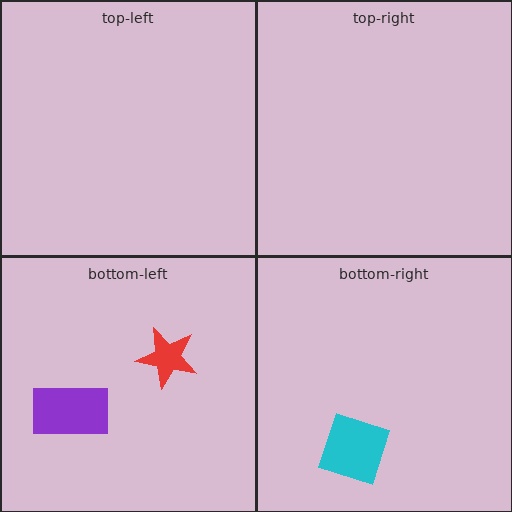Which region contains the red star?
The bottom-left region.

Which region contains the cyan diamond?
The bottom-right region.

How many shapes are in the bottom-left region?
2.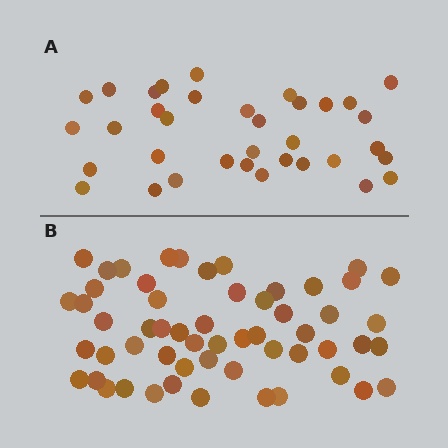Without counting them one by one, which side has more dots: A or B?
Region B (the bottom region) has more dots.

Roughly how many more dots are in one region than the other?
Region B has approximately 20 more dots than region A.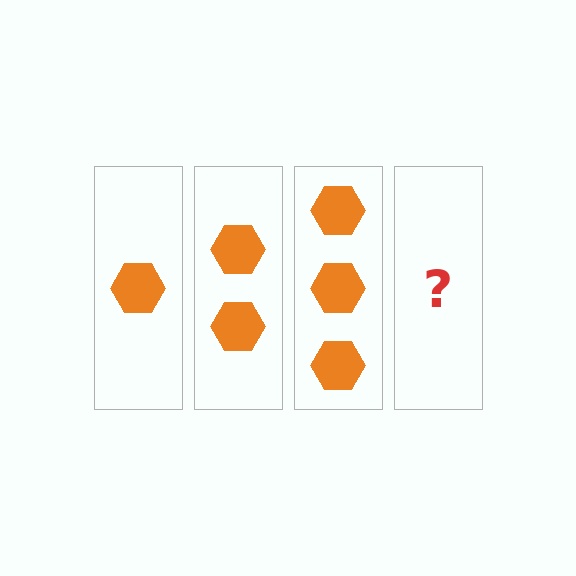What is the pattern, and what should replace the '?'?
The pattern is that each step adds one more hexagon. The '?' should be 4 hexagons.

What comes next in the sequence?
The next element should be 4 hexagons.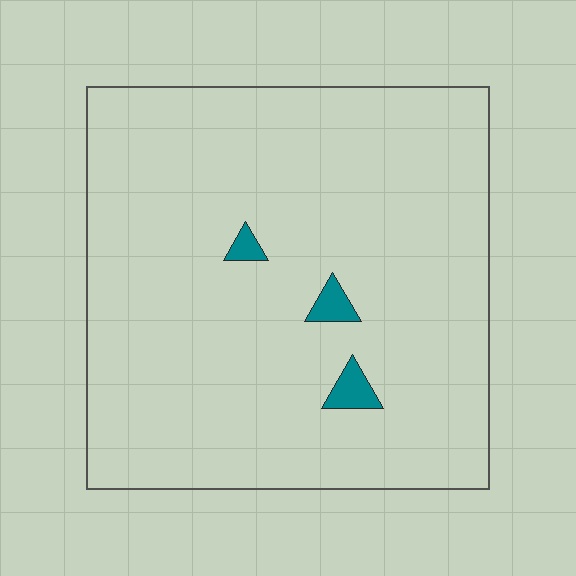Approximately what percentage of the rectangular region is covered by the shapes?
Approximately 5%.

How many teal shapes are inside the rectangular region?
3.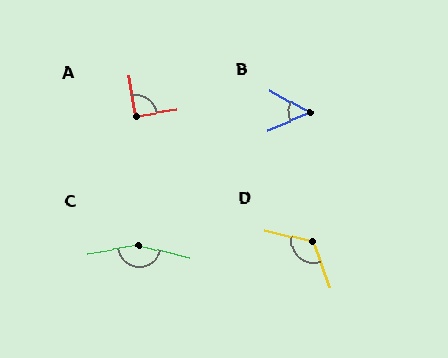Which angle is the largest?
C, at approximately 157 degrees.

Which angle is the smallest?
B, at approximately 52 degrees.